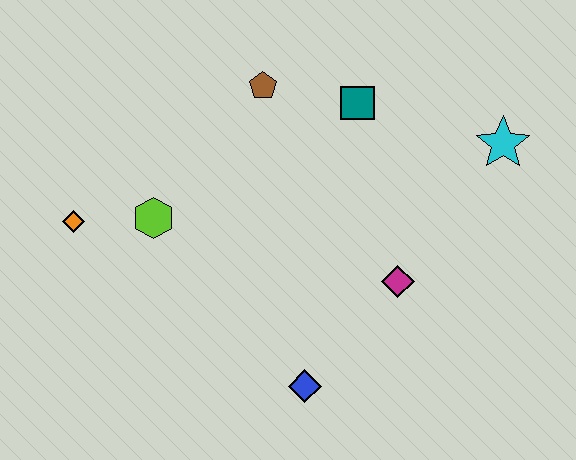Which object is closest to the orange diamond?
The lime hexagon is closest to the orange diamond.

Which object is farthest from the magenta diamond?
The orange diamond is farthest from the magenta diamond.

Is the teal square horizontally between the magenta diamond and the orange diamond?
Yes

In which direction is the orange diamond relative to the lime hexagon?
The orange diamond is to the left of the lime hexagon.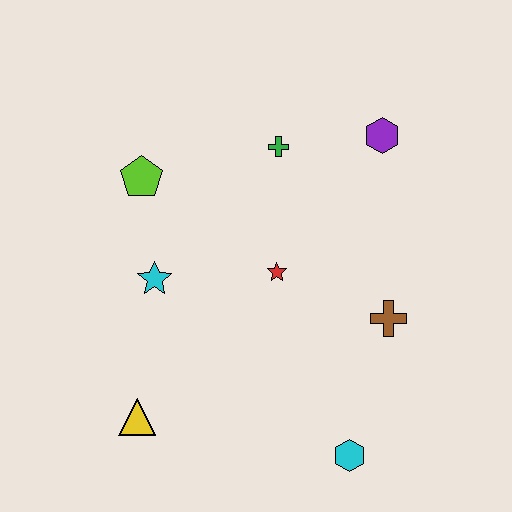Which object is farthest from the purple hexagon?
The yellow triangle is farthest from the purple hexagon.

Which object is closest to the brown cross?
The red star is closest to the brown cross.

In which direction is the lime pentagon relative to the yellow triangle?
The lime pentagon is above the yellow triangle.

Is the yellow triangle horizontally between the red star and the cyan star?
No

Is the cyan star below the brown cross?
No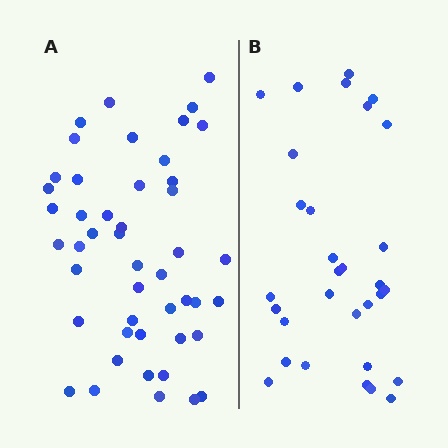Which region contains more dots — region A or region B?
Region A (the left region) has more dots.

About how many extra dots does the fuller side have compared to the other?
Region A has approximately 15 more dots than region B.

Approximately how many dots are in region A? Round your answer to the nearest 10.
About 50 dots. (The exact count is 47, which rounds to 50.)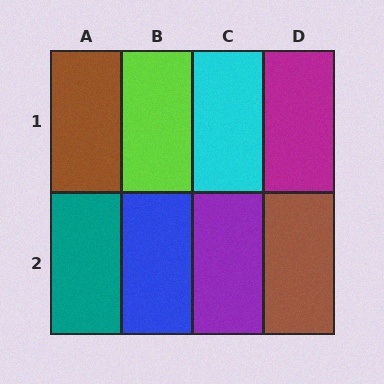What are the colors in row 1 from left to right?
Brown, lime, cyan, magenta.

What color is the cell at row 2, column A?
Teal.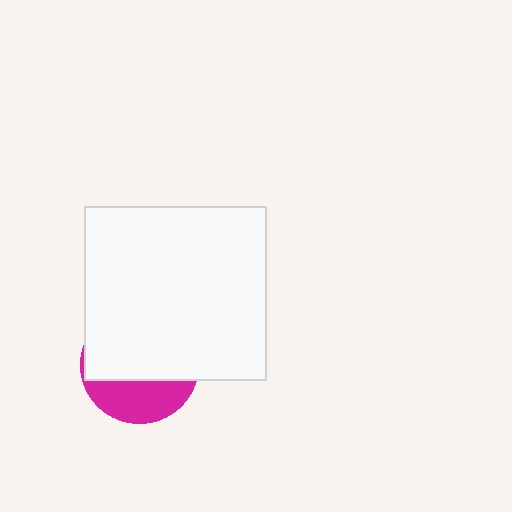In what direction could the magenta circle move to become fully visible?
The magenta circle could move down. That would shift it out from behind the white rectangle entirely.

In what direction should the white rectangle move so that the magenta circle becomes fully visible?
The white rectangle should move up. That is the shortest direction to clear the overlap and leave the magenta circle fully visible.